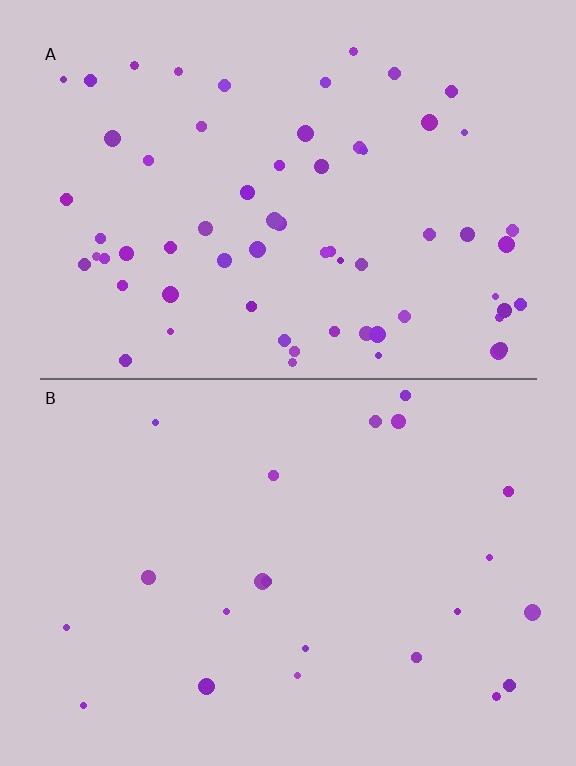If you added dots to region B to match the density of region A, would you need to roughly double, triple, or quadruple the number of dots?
Approximately triple.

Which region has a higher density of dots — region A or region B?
A (the top).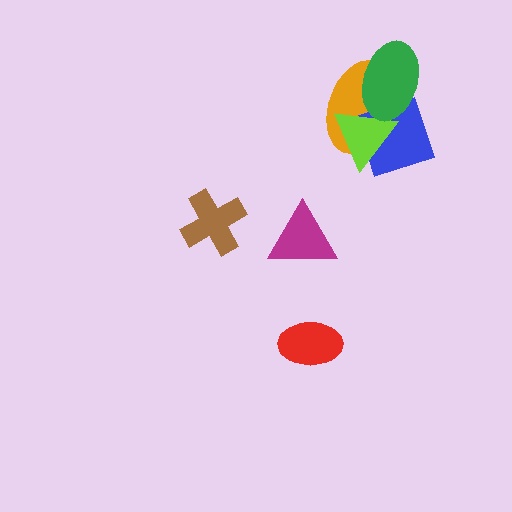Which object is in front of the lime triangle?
The green ellipse is in front of the lime triangle.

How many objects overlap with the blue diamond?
3 objects overlap with the blue diamond.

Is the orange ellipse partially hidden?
Yes, it is partially covered by another shape.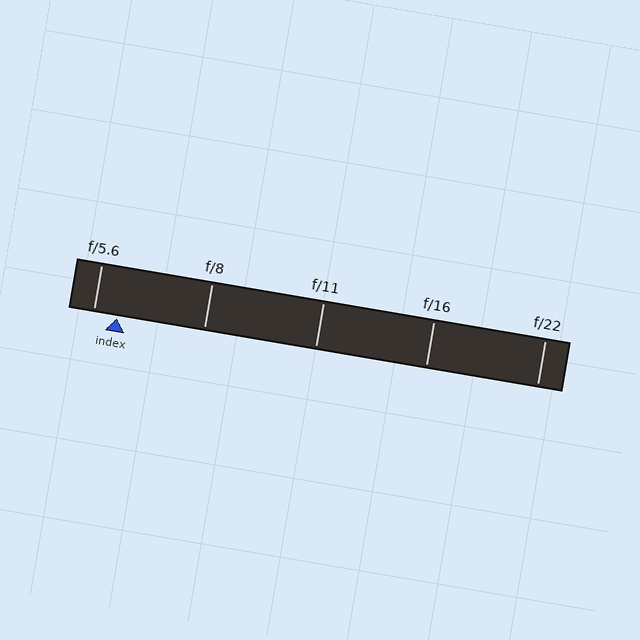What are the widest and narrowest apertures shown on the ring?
The widest aperture shown is f/5.6 and the narrowest is f/22.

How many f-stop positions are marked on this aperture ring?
There are 5 f-stop positions marked.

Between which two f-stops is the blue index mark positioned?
The index mark is between f/5.6 and f/8.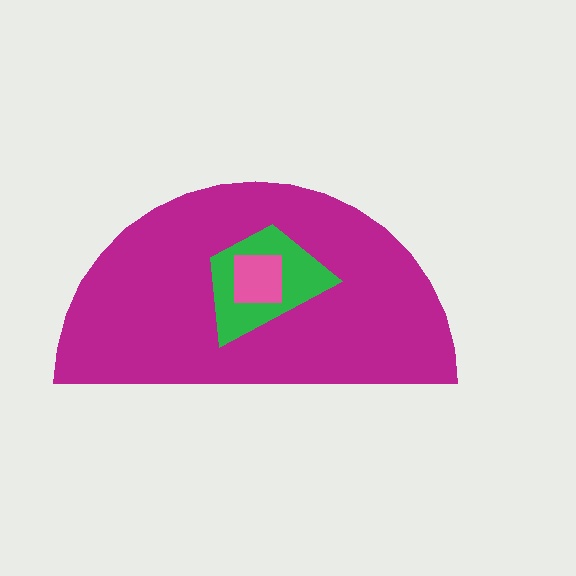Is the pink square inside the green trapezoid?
Yes.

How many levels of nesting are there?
3.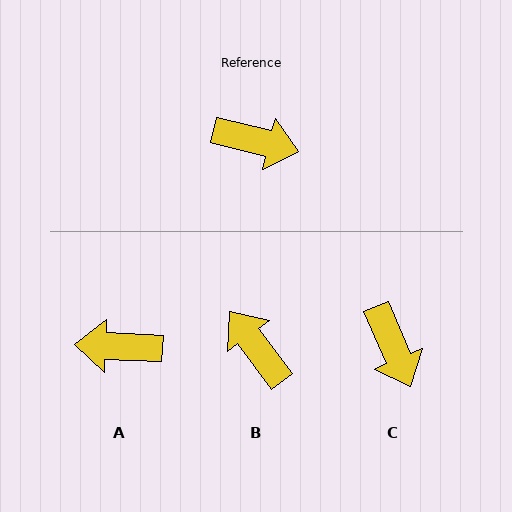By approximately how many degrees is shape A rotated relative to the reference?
Approximately 169 degrees clockwise.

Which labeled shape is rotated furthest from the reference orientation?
A, about 169 degrees away.